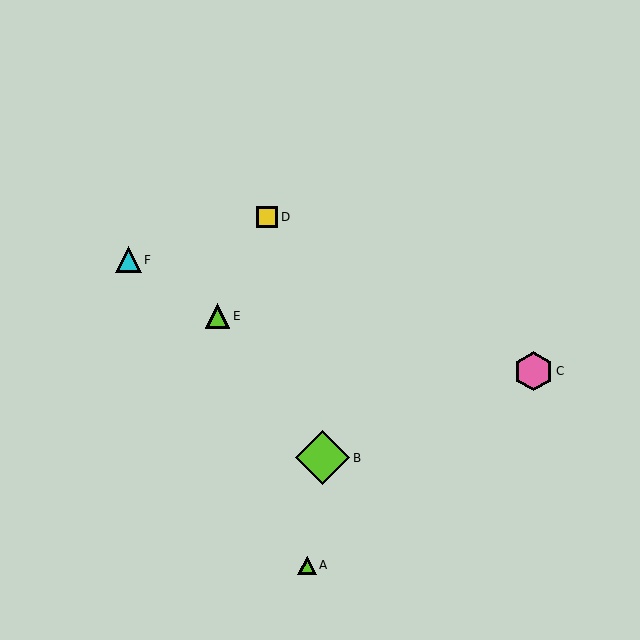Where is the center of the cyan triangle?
The center of the cyan triangle is at (128, 260).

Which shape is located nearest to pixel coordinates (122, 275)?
The cyan triangle (labeled F) at (128, 260) is nearest to that location.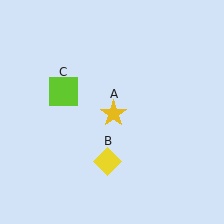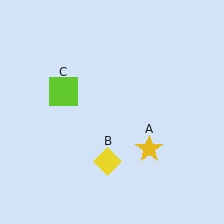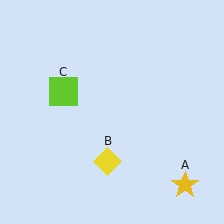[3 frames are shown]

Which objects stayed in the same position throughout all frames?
Yellow diamond (object B) and lime square (object C) remained stationary.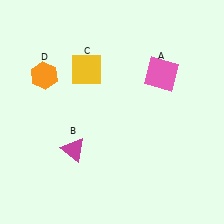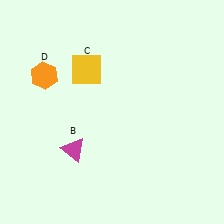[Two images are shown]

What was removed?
The pink square (A) was removed in Image 2.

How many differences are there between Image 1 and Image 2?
There is 1 difference between the two images.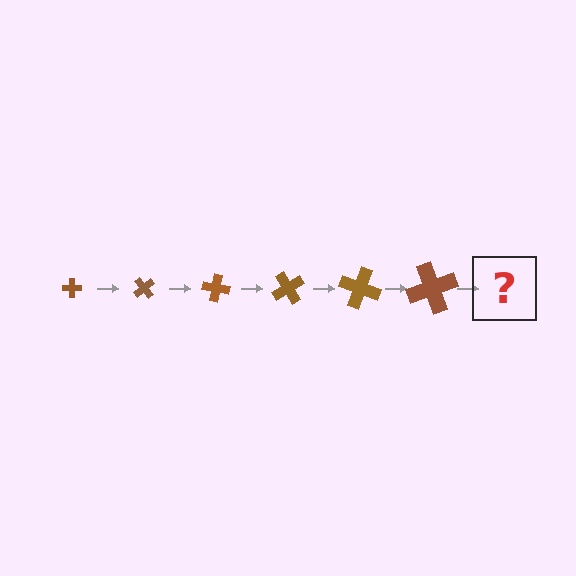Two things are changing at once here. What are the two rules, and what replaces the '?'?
The two rules are that the cross grows larger each step and it rotates 50 degrees each step. The '?' should be a cross, larger than the previous one and rotated 300 degrees from the start.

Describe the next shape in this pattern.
It should be a cross, larger than the previous one and rotated 300 degrees from the start.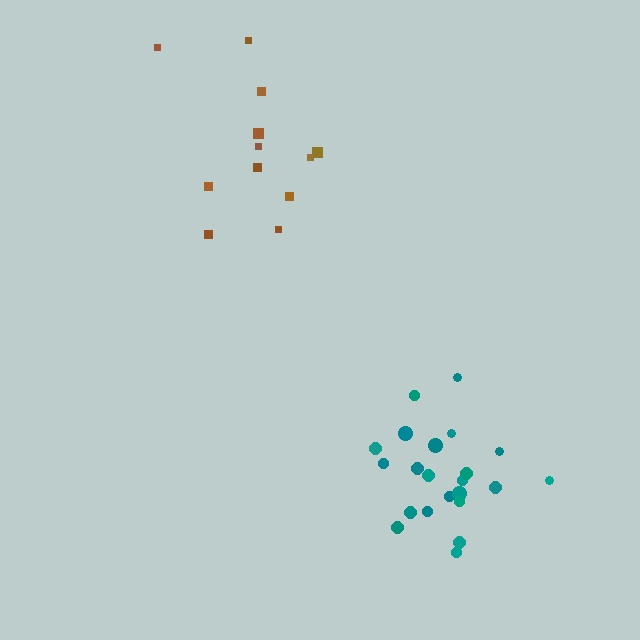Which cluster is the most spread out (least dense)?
Brown.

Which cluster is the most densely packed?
Teal.